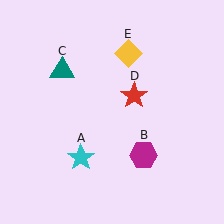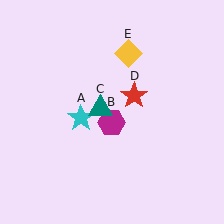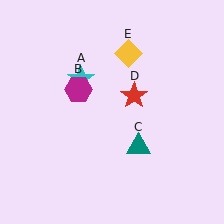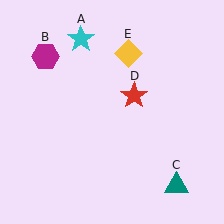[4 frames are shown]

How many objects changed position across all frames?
3 objects changed position: cyan star (object A), magenta hexagon (object B), teal triangle (object C).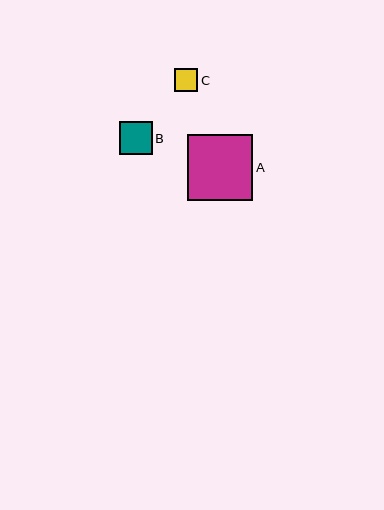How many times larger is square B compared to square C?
Square B is approximately 1.4 times the size of square C.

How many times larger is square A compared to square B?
Square A is approximately 2.0 times the size of square B.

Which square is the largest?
Square A is the largest with a size of approximately 65 pixels.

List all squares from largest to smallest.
From largest to smallest: A, B, C.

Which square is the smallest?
Square C is the smallest with a size of approximately 23 pixels.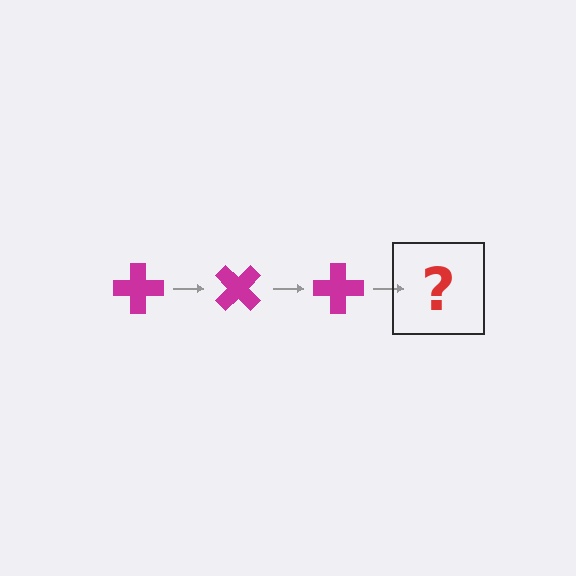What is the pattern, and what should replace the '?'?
The pattern is that the cross rotates 45 degrees each step. The '?' should be a magenta cross rotated 135 degrees.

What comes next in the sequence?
The next element should be a magenta cross rotated 135 degrees.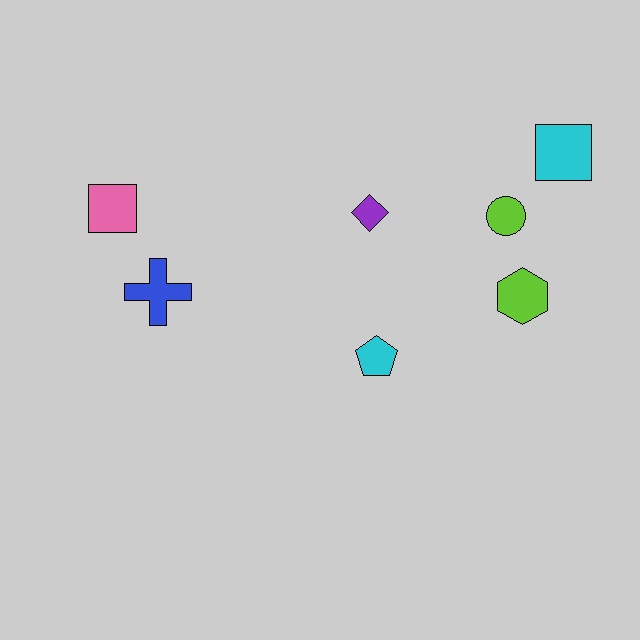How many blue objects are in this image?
There is 1 blue object.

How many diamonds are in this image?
There is 1 diamond.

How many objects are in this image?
There are 7 objects.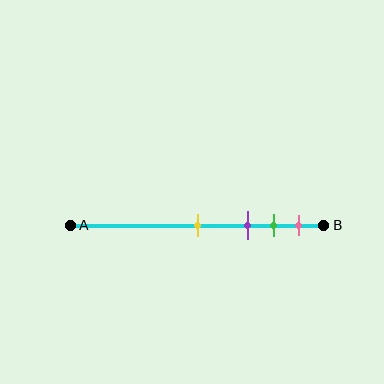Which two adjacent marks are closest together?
The green and pink marks are the closest adjacent pair.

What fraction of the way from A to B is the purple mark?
The purple mark is approximately 70% (0.7) of the way from A to B.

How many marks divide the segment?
There are 4 marks dividing the segment.